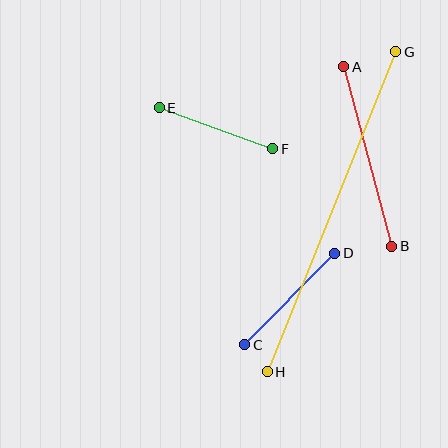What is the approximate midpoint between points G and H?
The midpoint is at approximately (332, 212) pixels.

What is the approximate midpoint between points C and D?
The midpoint is at approximately (290, 299) pixels.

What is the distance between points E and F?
The distance is approximately 121 pixels.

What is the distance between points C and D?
The distance is approximately 128 pixels.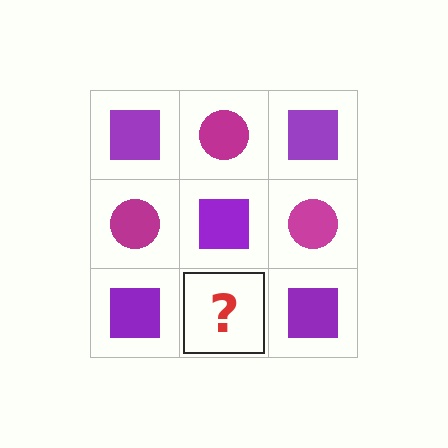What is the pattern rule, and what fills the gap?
The rule is that it alternates purple square and magenta circle in a checkerboard pattern. The gap should be filled with a magenta circle.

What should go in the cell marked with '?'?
The missing cell should contain a magenta circle.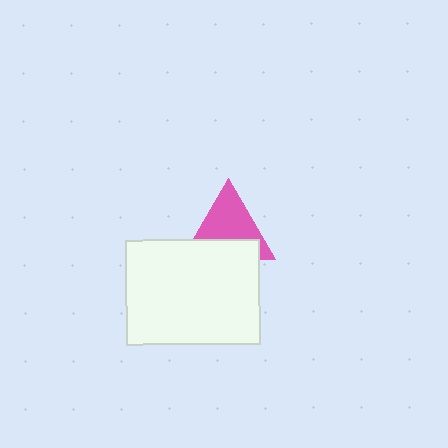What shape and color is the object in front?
The object in front is a white rectangle.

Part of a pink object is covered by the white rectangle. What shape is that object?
It is a triangle.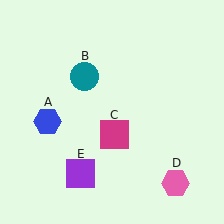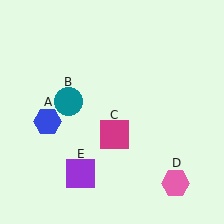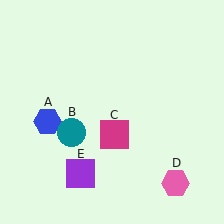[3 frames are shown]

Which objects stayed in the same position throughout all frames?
Blue hexagon (object A) and magenta square (object C) and pink hexagon (object D) and purple square (object E) remained stationary.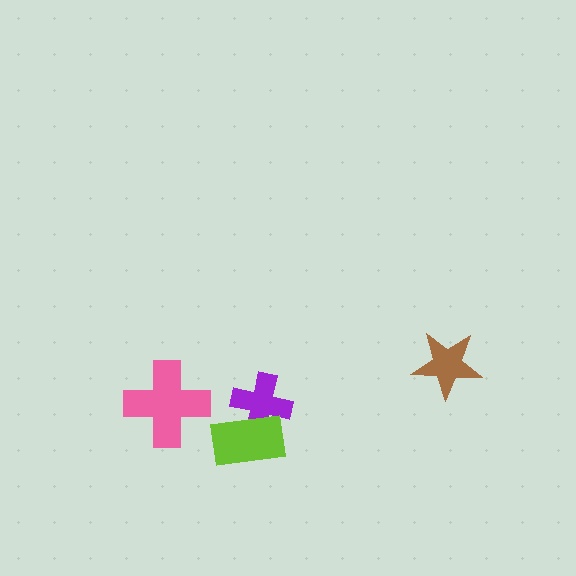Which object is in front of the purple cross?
The lime rectangle is in front of the purple cross.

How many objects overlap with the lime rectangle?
1 object overlaps with the lime rectangle.